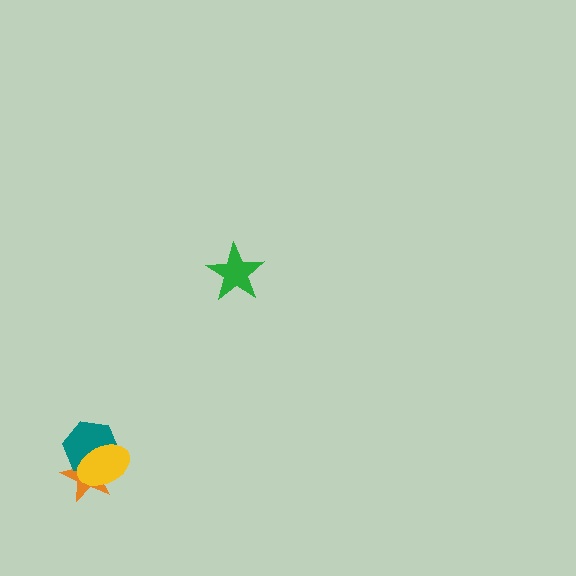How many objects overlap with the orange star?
2 objects overlap with the orange star.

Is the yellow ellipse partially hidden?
No, no other shape covers it.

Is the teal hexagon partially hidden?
Yes, it is partially covered by another shape.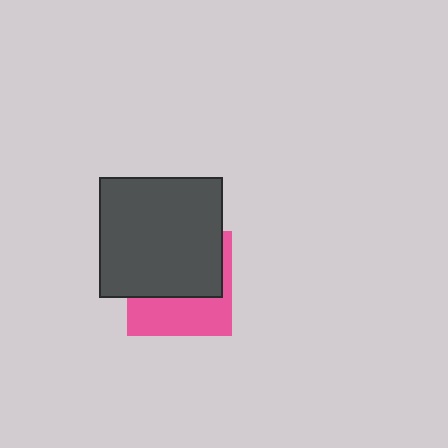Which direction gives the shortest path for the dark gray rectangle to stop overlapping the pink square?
Moving up gives the shortest separation.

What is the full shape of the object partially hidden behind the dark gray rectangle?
The partially hidden object is a pink square.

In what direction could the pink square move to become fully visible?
The pink square could move down. That would shift it out from behind the dark gray rectangle entirely.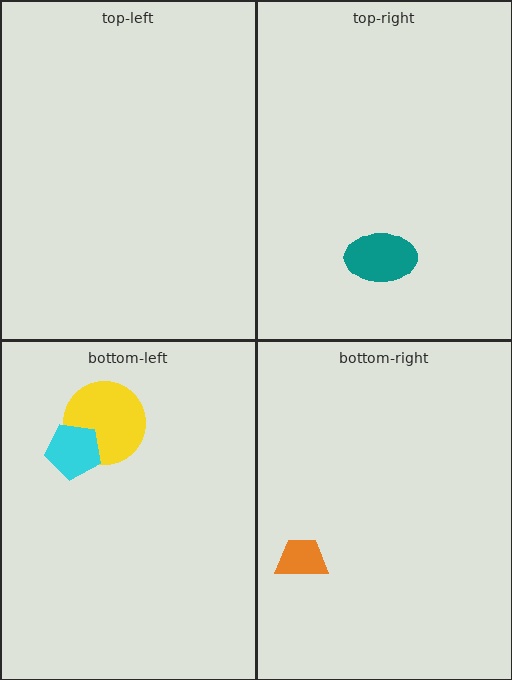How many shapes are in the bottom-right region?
1.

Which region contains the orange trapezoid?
The bottom-right region.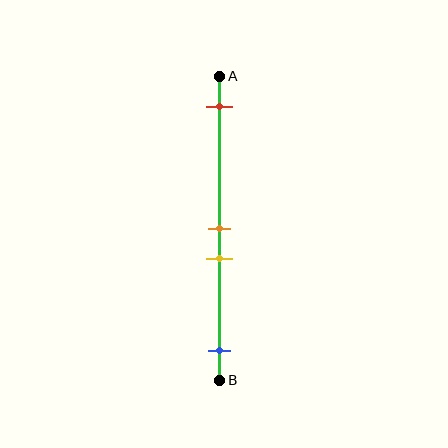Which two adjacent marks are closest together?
The orange and yellow marks are the closest adjacent pair.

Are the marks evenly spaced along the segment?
No, the marks are not evenly spaced.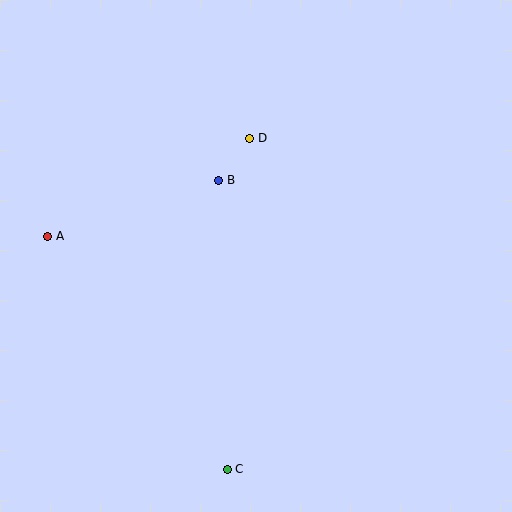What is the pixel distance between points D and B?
The distance between D and B is 52 pixels.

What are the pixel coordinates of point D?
Point D is at (250, 138).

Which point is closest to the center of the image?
Point B at (219, 180) is closest to the center.